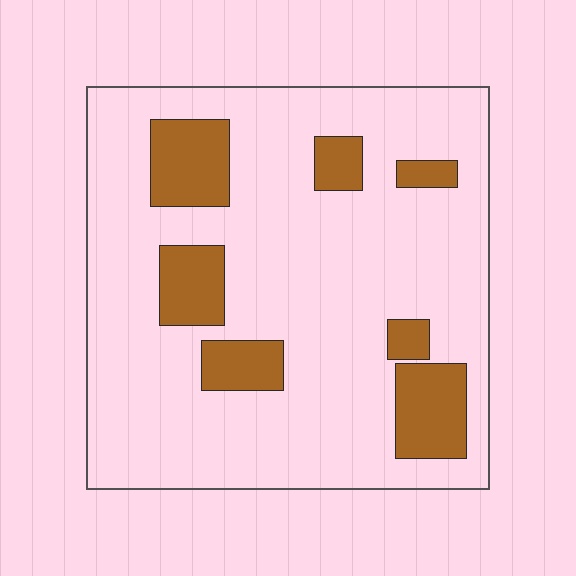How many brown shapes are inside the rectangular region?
7.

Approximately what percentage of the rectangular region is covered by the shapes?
Approximately 20%.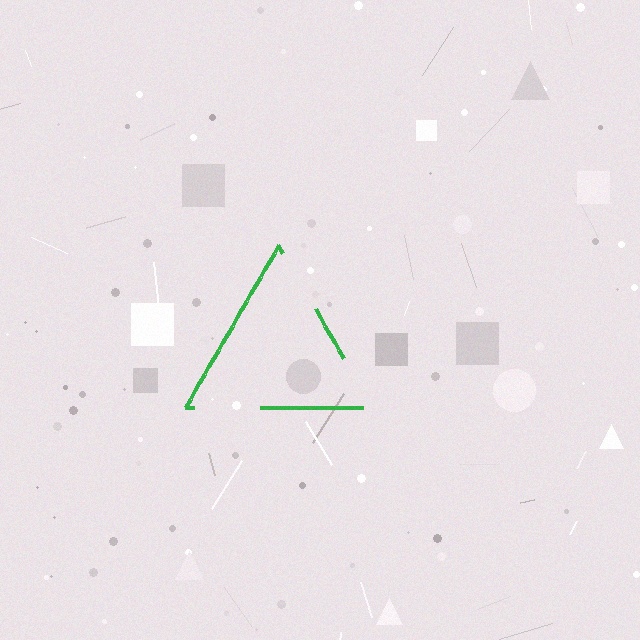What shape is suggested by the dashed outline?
The dashed outline suggests a triangle.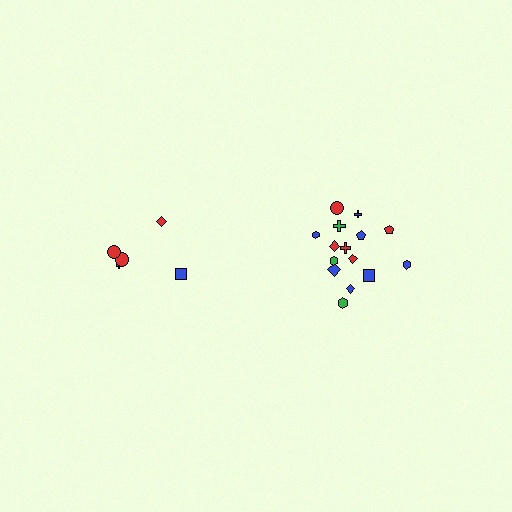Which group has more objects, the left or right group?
The right group.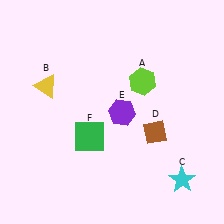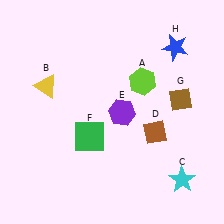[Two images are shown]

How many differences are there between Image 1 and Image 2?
There are 2 differences between the two images.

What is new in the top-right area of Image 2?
A blue star (H) was added in the top-right area of Image 2.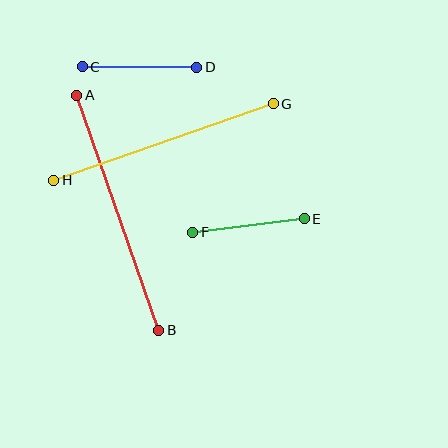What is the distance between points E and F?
The distance is approximately 112 pixels.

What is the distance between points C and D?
The distance is approximately 114 pixels.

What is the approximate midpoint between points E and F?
The midpoint is at approximately (248, 225) pixels.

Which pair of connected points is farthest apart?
Points A and B are farthest apart.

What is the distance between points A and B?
The distance is approximately 249 pixels.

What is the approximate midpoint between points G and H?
The midpoint is at approximately (164, 142) pixels.